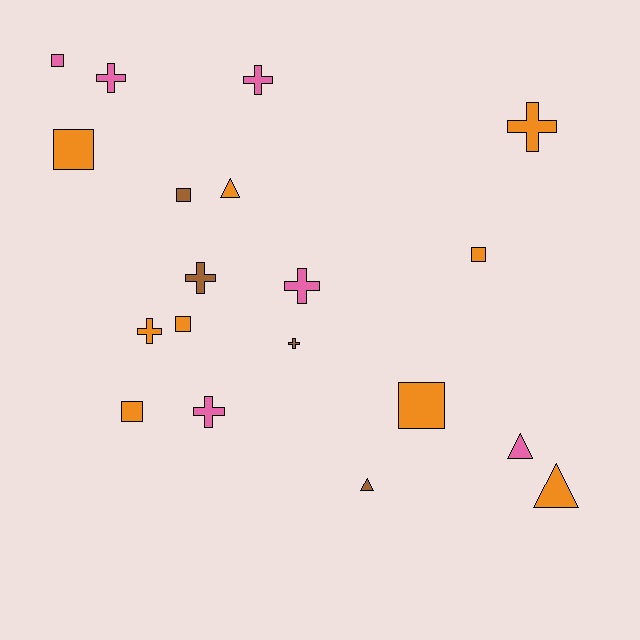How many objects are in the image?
There are 19 objects.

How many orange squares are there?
There are 5 orange squares.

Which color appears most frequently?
Orange, with 9 objects.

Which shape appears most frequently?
Cross, with 8 objects.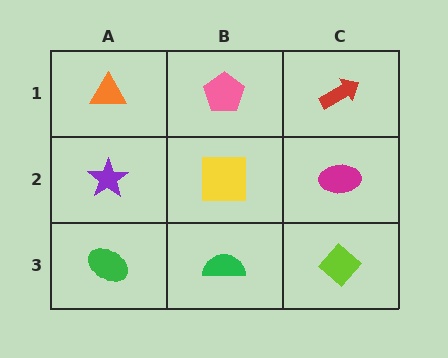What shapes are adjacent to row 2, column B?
A pink pentagon (row 1, column B), a green semicircle (row 3, column B), a purple star (row 2, column A), a magenta ellipse (row 2, column C).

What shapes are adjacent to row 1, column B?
A yellow square (row 2, column B), an orange triangle (row 1, column A), a red arrow (row 1, column C).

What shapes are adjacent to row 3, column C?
A magenta ellipse (row 2, column C), a green semicircle (row 3, column B).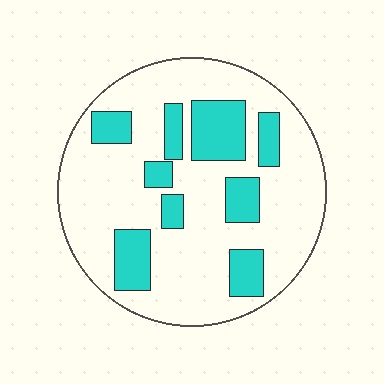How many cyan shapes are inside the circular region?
9.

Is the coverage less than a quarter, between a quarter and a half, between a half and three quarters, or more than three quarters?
Less than a quarter.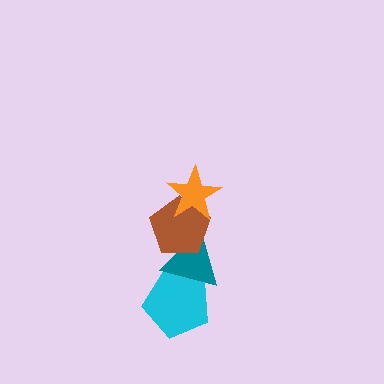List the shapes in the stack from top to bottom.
From top to bottom: the orange star, the brown pentagon, the teal triangle, the cyan pentagon.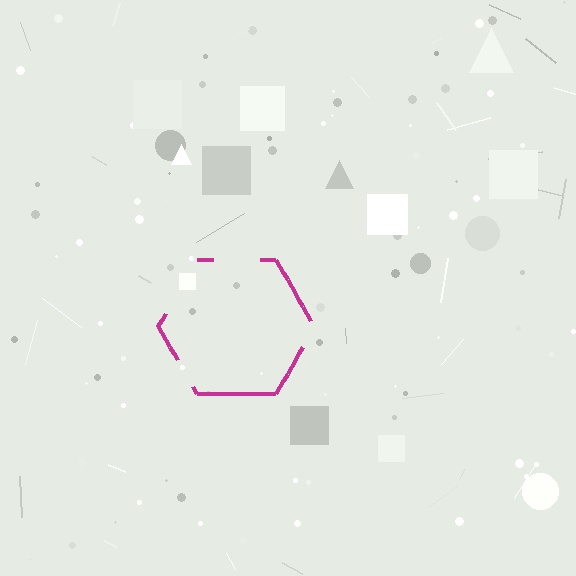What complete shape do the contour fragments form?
The contour fragments form a hexagon.